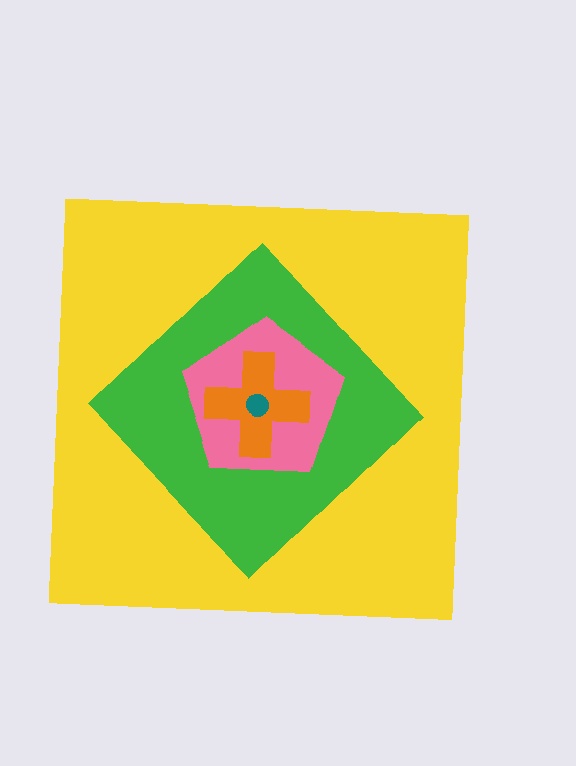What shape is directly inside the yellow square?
The green diamond.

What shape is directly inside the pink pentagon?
The orange cross.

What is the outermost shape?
The yellow square.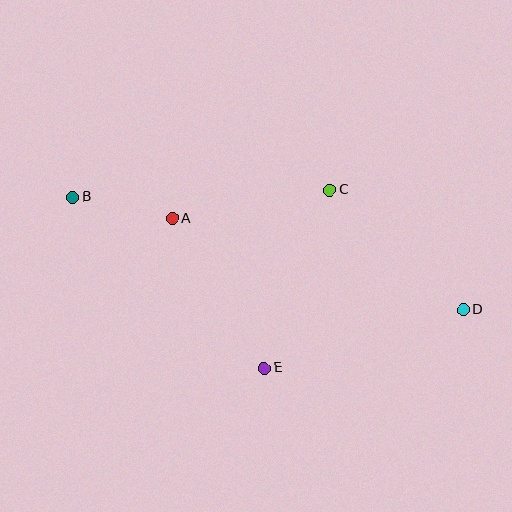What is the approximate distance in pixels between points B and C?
The distance between B and C is approximately 257 pixels.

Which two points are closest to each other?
Points A and B are closest to each other.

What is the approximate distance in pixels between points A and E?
The distance between A and E is approximately 176 pixels.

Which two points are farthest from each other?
Points B and D are farthest from each other.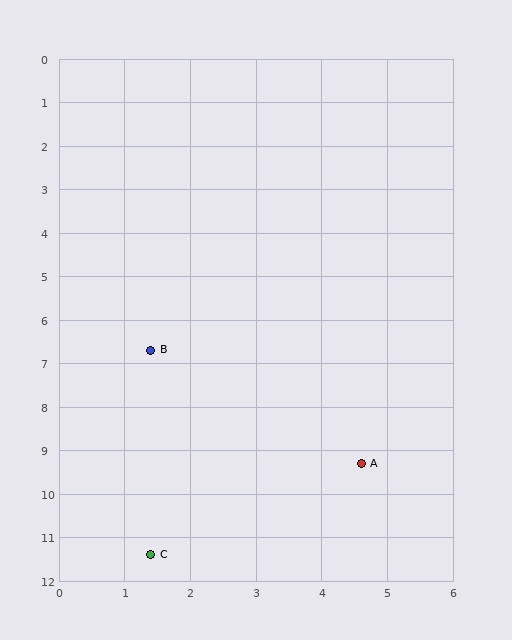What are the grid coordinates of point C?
Point C is at approximately (1.4, 11.4).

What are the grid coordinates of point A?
Point A is at approximately (4.6, 9.3).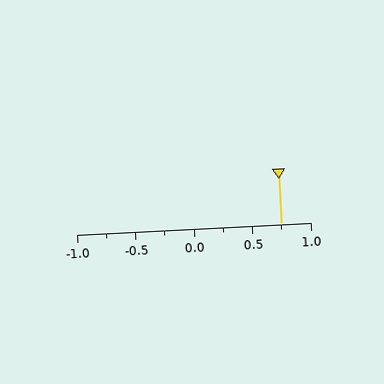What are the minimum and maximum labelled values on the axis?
The axis runs from -1.0 to 1.0.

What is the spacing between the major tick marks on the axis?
The major ticks are spaced 0.5 apart.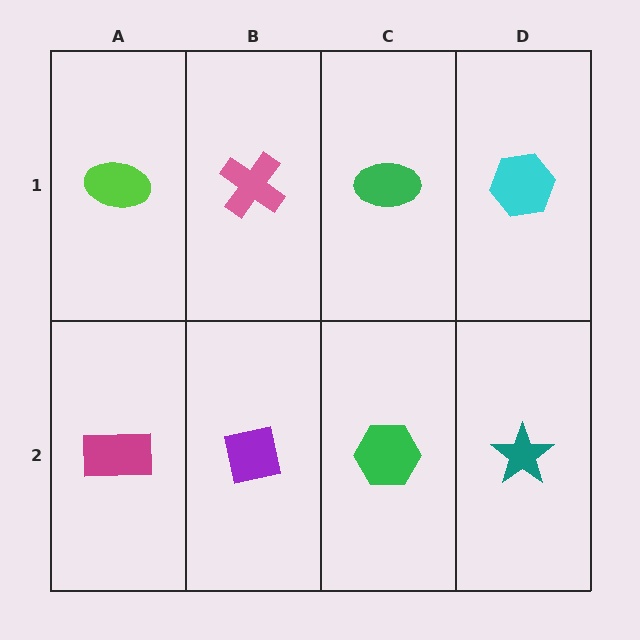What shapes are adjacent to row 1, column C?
A green hexagon (row 2, column C), a pink cross (row 1, column B), a cyan hexagon (row 1, column D).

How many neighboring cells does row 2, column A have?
2.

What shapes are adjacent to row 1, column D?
A teal star (row 2, column D), a green ellipse (row 1, column C).